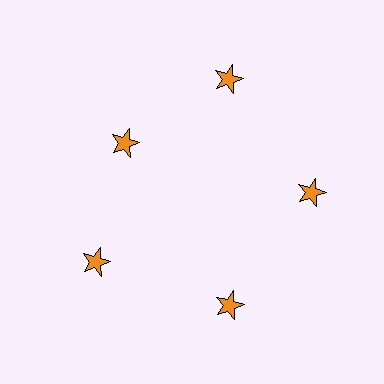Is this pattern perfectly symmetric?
No. The 5 orange stars are arranged in a ring, but one element near the 10 o'clock position is pulled inward toward the center, breaking the 5-fold rotational symmetry.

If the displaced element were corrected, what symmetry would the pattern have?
It would have 5-fold rotational symmetry — the pattern would map onto itself every 72 degrees.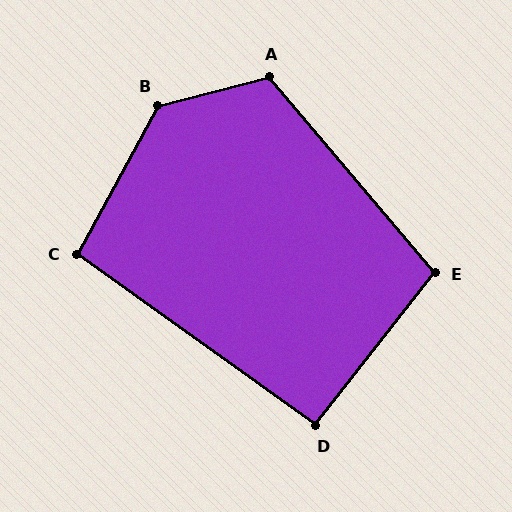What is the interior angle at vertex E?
Approximately 102 degrees (obtuse).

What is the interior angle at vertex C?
Approximately 97 degrees (obtuse).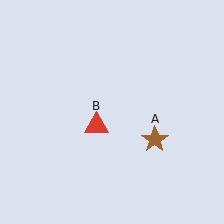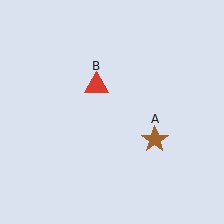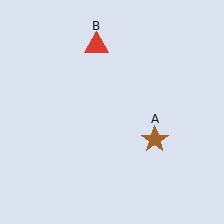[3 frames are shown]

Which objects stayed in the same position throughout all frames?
Brown star (object A) remained stationary.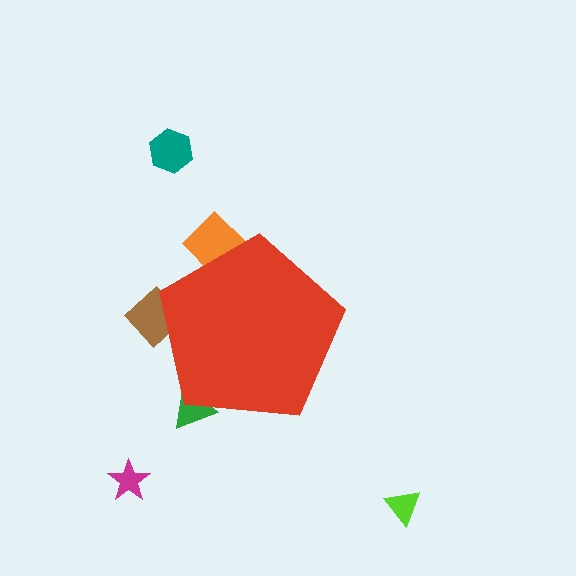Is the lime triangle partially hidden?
No, the lime triangle is fully visible.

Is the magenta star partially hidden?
No, the magenta star is fully visible.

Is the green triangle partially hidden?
Yes, the green triangle is partially hidden behind the red pentagon.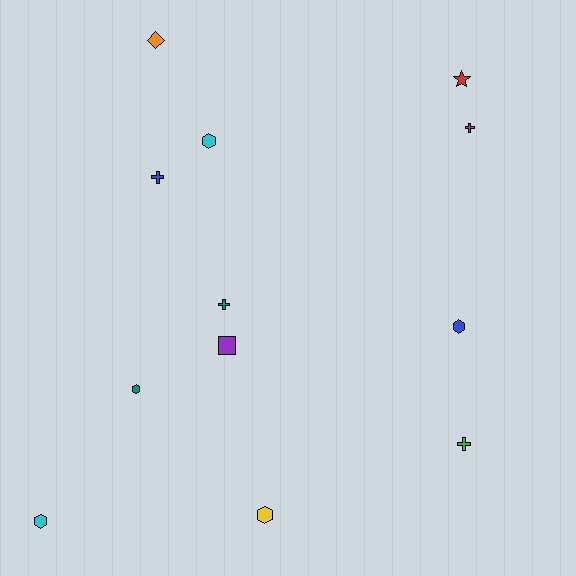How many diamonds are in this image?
There is 1 diamond.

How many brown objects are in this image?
There are no brown objects.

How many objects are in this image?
There are 12 objects.